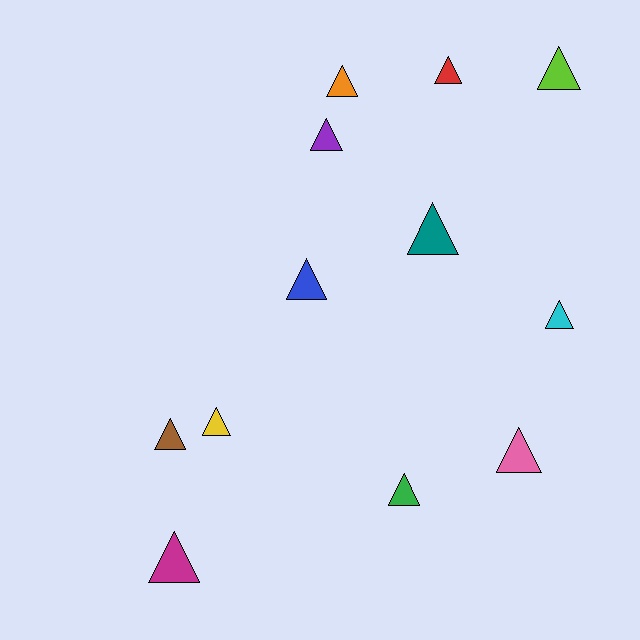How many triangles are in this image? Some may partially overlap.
There are 12 triangles.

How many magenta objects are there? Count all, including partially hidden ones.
There is 1 magenta object.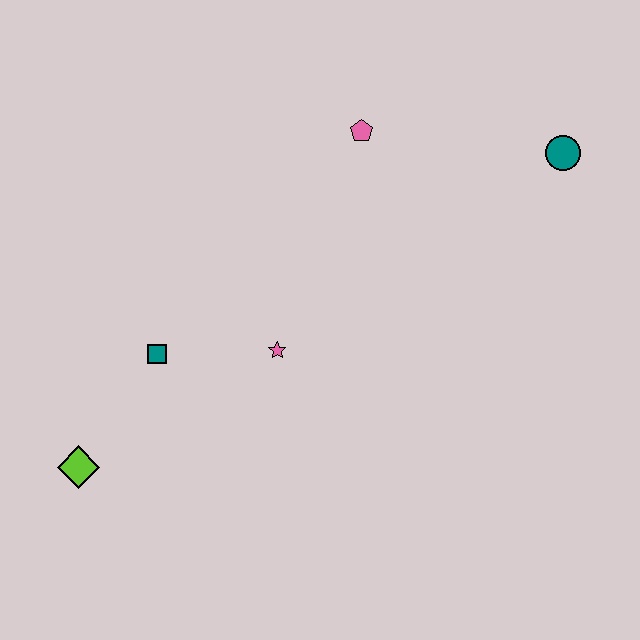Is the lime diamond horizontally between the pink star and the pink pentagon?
No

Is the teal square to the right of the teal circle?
No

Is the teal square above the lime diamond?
Yes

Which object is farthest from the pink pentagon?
The lime diamond is farthest from the pink pentagon.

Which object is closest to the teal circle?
The pink pentagon is closest to the teal circle.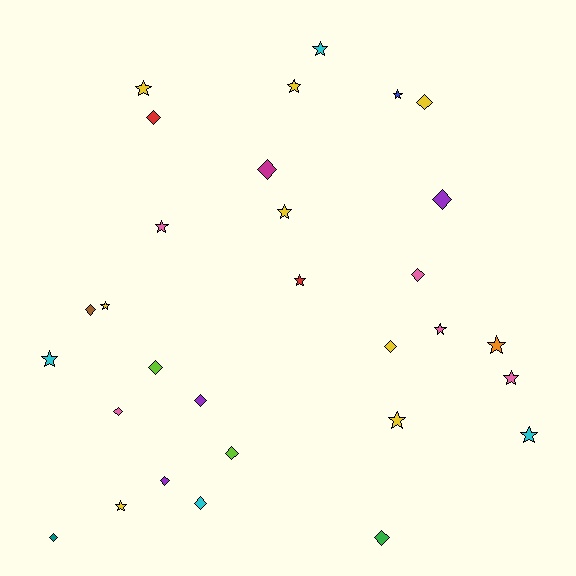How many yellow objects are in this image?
There are 8 yellow objects.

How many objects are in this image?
There are 30 objects.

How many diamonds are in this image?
There are 15 diamonds.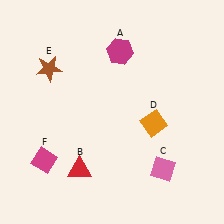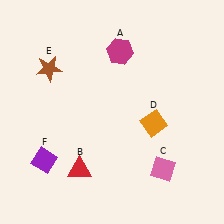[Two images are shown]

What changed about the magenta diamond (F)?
In Image 1, F is magenta. In Image 2, it changed to purple.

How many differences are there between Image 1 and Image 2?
There is 1 difference between the two images.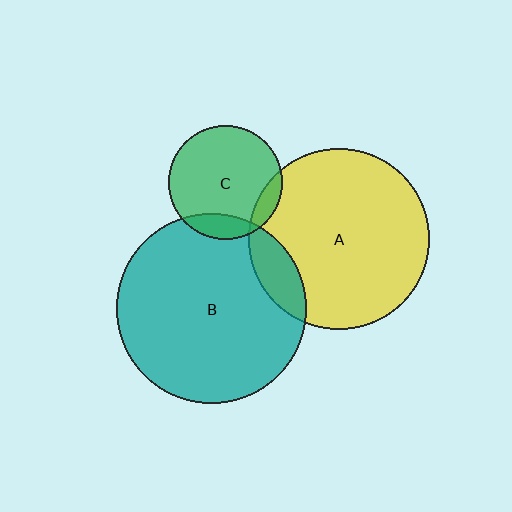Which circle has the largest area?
Circle B (teal).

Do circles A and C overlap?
Yes.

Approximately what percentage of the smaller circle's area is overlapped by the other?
Approximately 10%.